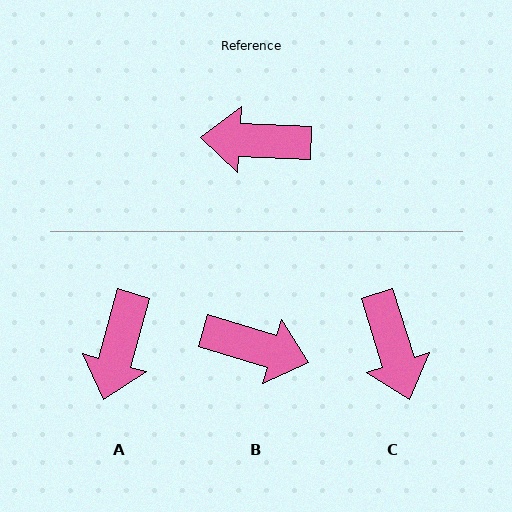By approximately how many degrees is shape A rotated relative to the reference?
Approximately 77 degrees counter-clockwise.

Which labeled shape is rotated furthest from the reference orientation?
B, about 166 degrees away.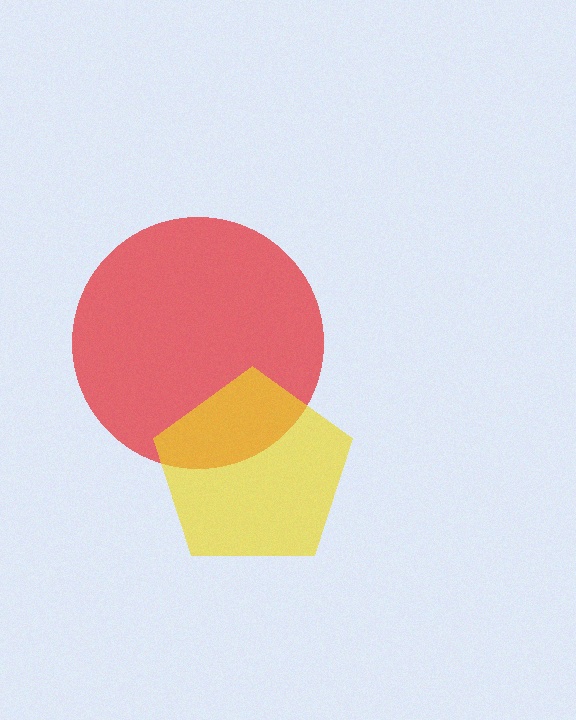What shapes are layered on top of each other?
The layered shapes are: a red circle, a yellow pentagon.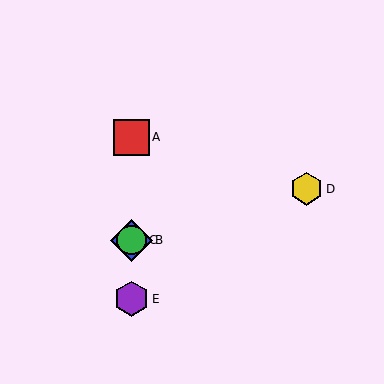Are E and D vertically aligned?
No, E is at x≈131 and D is at x≈306.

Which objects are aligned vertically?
Objects A, B, C, E are aligned vertically.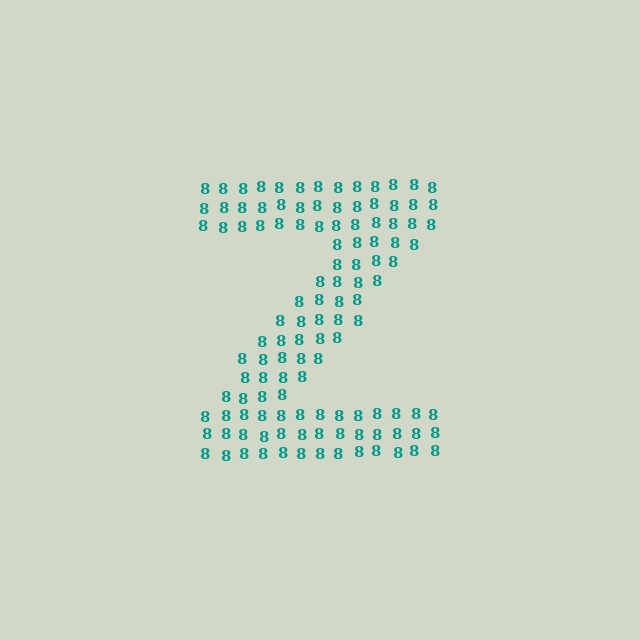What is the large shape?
The large shape is the letter Z.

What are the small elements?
The small elements are digit 8's.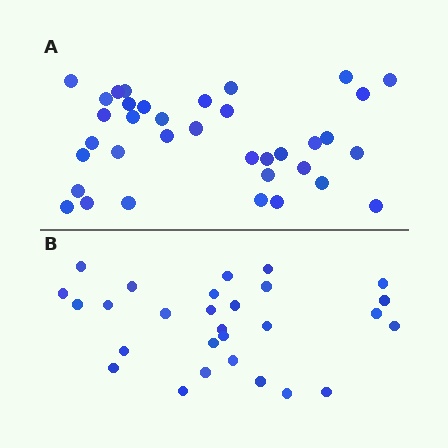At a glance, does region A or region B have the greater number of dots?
Region A (the top region) has more dots.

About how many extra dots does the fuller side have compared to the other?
Region A has roughly 8 or so more dots than region B.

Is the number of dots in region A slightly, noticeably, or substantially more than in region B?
Region A has noticeably more, but not dramatically so. The ratio is roughly 1.3 to 1.